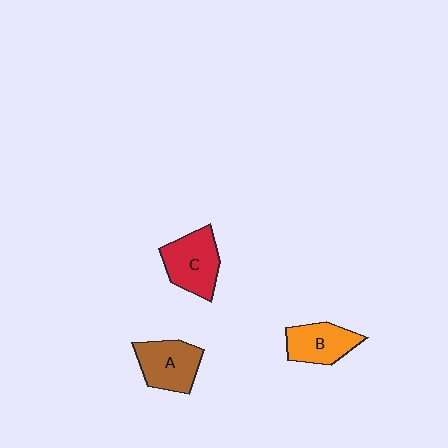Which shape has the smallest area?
Shape B (orange).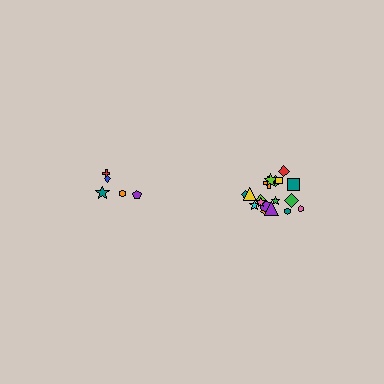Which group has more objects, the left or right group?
The right group.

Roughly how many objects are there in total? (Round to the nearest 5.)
Roughly 25 objects in total.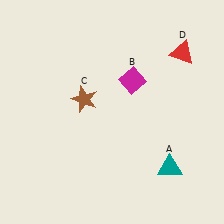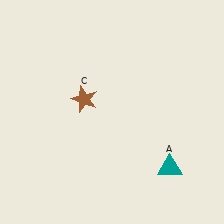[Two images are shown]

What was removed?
The magenta diamond (B), the red triangle (D) were removed in Image 2.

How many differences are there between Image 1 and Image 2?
There are 2 differences between the two images.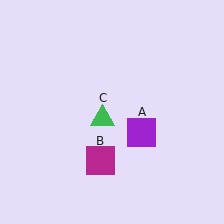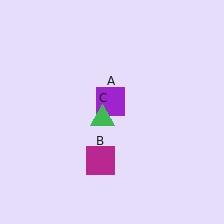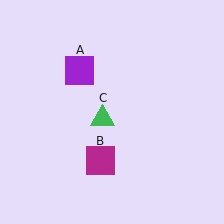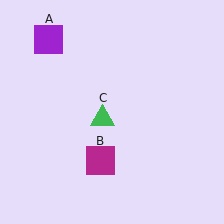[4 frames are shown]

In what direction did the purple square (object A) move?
The purple square (object A) moved up and to the left.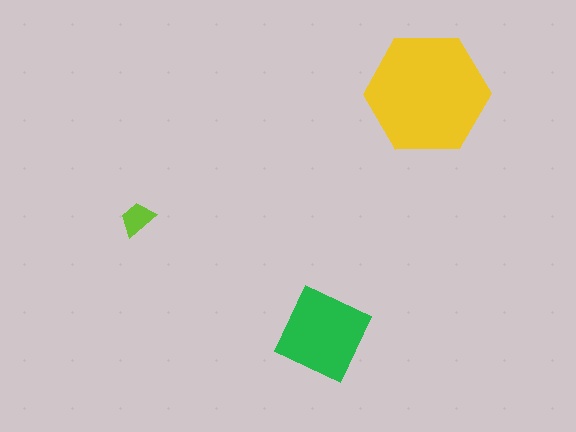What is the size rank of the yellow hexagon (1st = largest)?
1st.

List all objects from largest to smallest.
The yellow hexagon, the green diamond, the lime trapezoid.